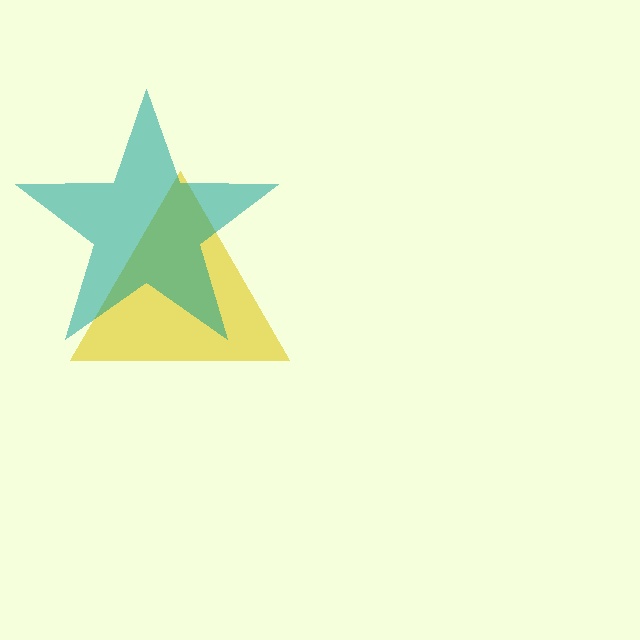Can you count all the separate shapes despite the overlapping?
Yes, there are 2 separate shapes.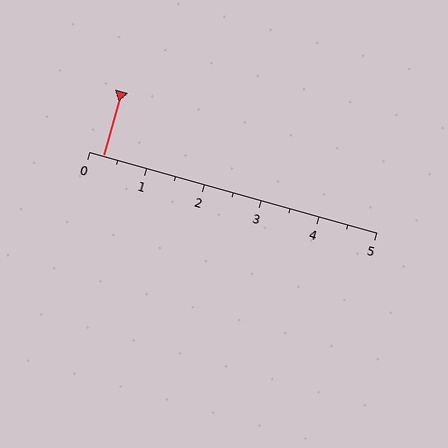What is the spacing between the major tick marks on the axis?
The major ticks are spaced 1 apart.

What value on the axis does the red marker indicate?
The marker indicates approximately 0.2.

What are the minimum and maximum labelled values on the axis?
The axis runs from 0 to 5.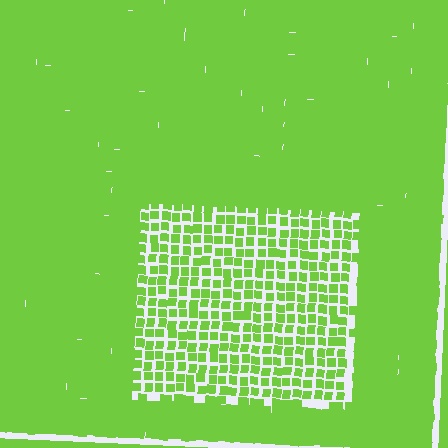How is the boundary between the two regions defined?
The boundary is defined by a change in element density (approximately 2.1x ratio). All elements are the same color, size, and shape.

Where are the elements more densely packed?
The elements are more densely packed outside the rectangle boundary.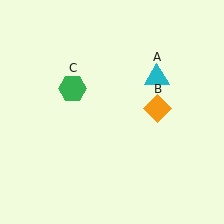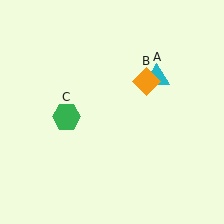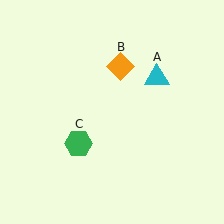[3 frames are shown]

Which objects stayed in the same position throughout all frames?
Cyan triangle (object A) remained stationary.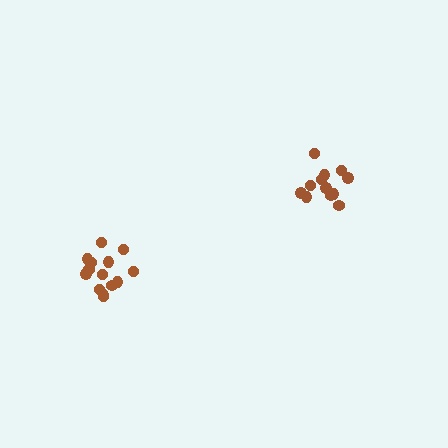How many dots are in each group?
Group 1: 14 dots, Group 2: 12 dots (26 total).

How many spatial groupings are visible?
There are 2 spatial groupings.